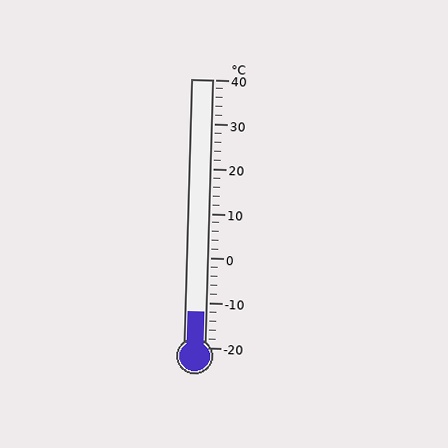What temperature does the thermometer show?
The thermometer shows approximately -12°C.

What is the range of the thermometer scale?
The thermometer scale ranges from -20°C to 40°C.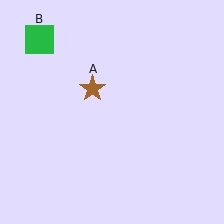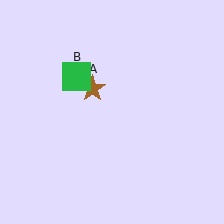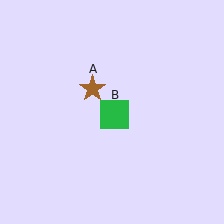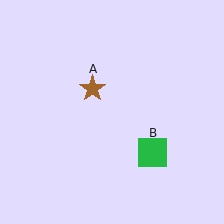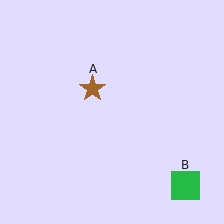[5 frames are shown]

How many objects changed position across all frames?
1 object changed position: green square (object B).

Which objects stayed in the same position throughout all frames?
Brown star (object A) remained stationary.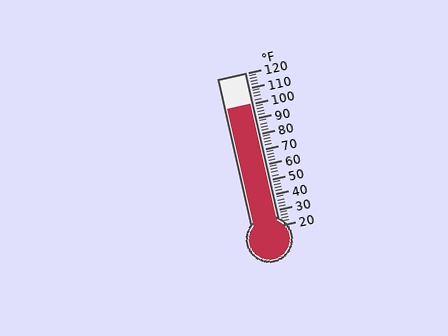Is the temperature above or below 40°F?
The temperature is above 40°F.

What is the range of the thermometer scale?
The thermometer scale ranges from 20°F to 120°F.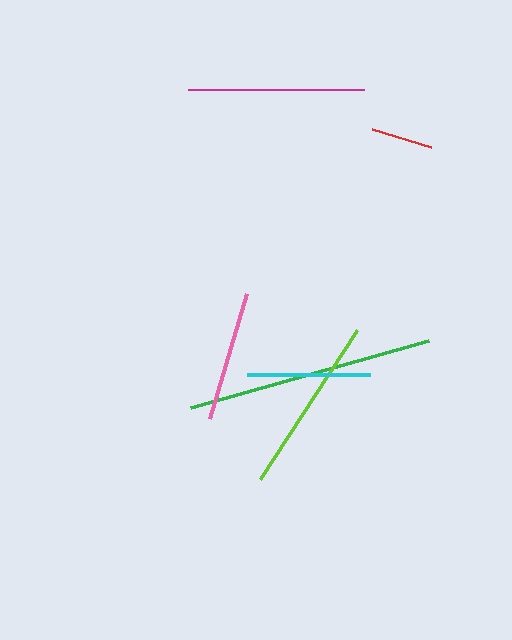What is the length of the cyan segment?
The cyan segment is approximately 123 pixels long.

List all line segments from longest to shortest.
From longest to shortest: green, lime, magenta, pink, cyan, red.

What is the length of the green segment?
The green segment is approximately 247 pixels long.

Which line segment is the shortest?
The red line is the shortest at approximately 61 pixels.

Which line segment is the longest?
The green line is the longest at approximately 247 pixels.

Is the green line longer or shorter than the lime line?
The green line is longer than the lime line.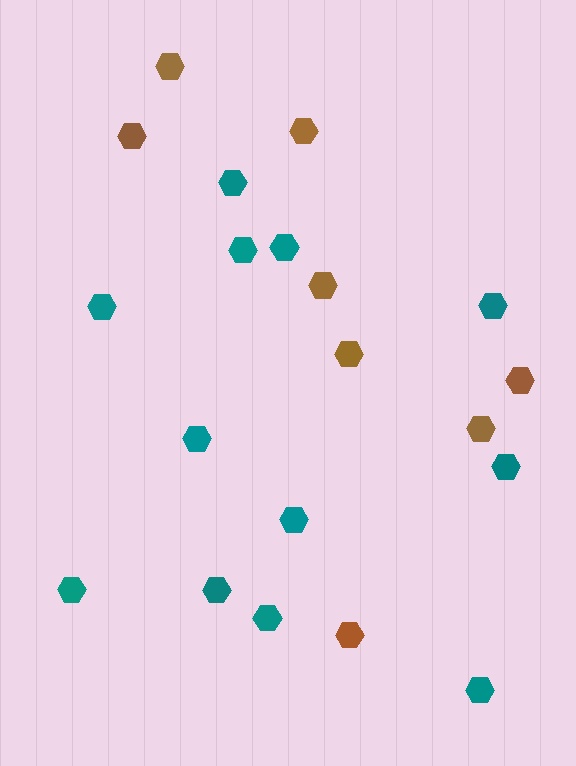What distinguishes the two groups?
There are 2 groups: one group of brown hexagons (8) and one group of teal hexagons (12).